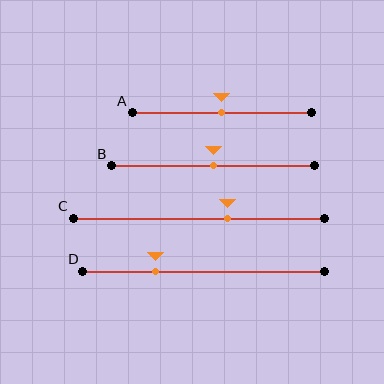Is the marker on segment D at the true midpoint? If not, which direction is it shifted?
No, the marker on segment D is shifted to the left by about 20% of the segment length.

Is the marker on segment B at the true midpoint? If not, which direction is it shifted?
Yes, the marker on segment B is at the true midpoint.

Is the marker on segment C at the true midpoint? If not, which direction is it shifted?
No, the marker on segment C is shifted to the right by about 11% of the segment length.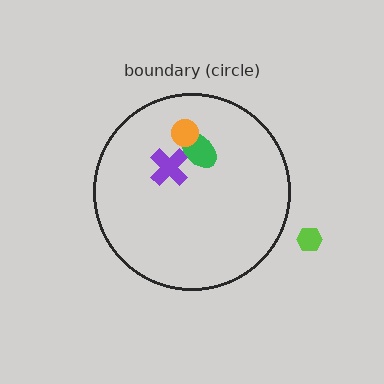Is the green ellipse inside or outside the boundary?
Inside.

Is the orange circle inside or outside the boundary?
Inside.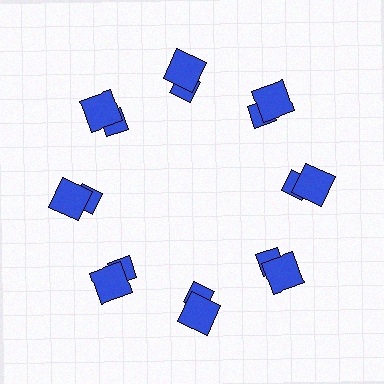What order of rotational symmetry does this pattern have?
This pattern has 8-fold rotational symmetry.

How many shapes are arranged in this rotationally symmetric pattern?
There are 16 shapes, arranged in 8 groups of 2.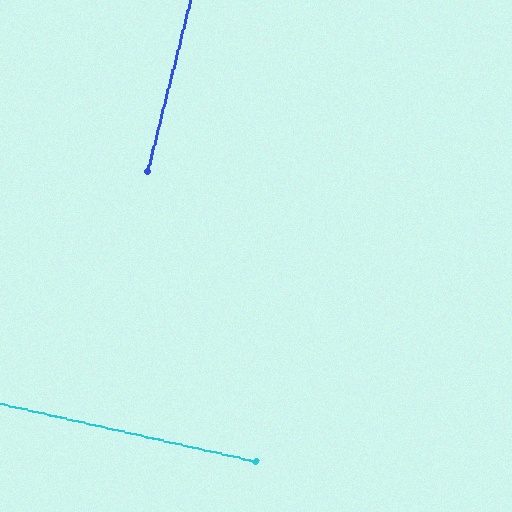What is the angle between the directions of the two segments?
Approximately 88 degrees.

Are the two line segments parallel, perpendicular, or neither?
Perpendicular — they meet at approximately 88°.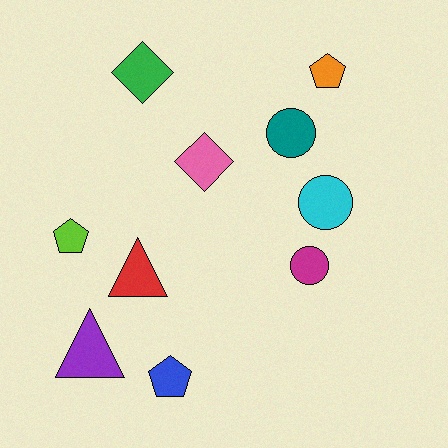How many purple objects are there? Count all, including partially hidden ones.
There is 1 purple object.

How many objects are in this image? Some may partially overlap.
There are 10 objects.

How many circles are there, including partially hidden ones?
There are 3 circles.